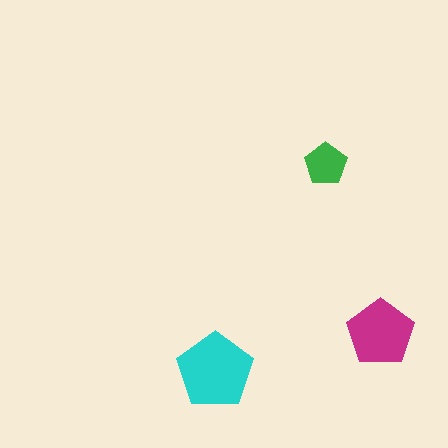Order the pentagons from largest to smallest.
the cyan one, the magenta one, the green one.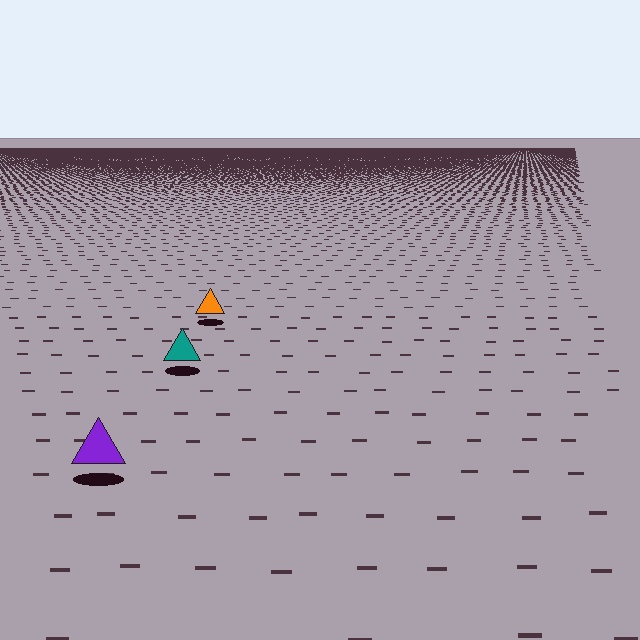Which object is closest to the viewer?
The purple triangle is closest. The texture marks near it are larger and more spread out.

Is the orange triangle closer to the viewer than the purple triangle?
No. The purple triangle is closer — you can tell from the texture gradient: the ground texture is coarser near it.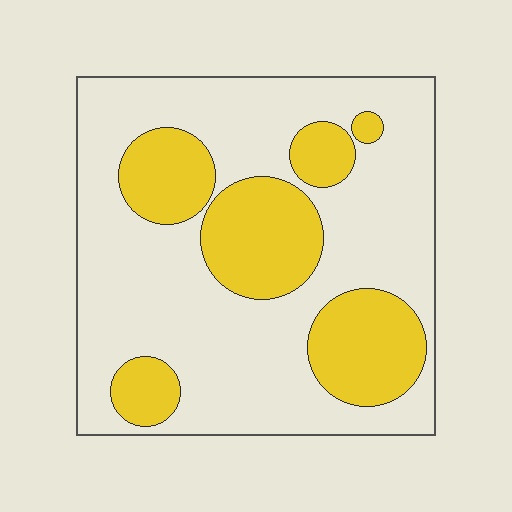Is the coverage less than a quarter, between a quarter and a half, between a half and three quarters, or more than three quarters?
Between a quarter and a half.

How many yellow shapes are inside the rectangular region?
6.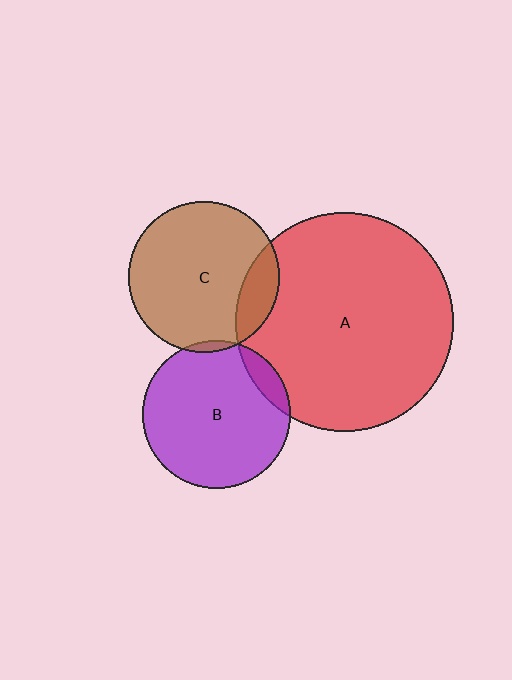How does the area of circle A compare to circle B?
Approximately 2.2 times.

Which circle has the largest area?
Circle A (red).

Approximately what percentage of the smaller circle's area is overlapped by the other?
Approximately 15%.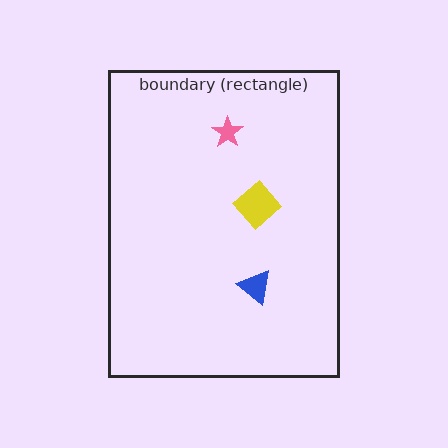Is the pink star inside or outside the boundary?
Inside.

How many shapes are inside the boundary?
3 inside, 0 outside.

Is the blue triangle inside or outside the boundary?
Inside.